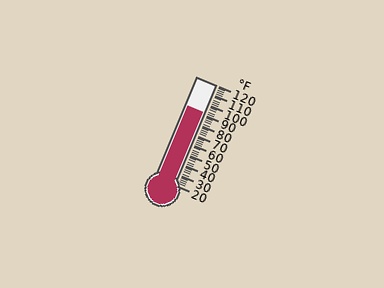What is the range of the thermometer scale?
The thermometer scale ranges from 20°F to 120°F.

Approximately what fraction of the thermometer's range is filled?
The thermometer is filled to approximately 70% of its range.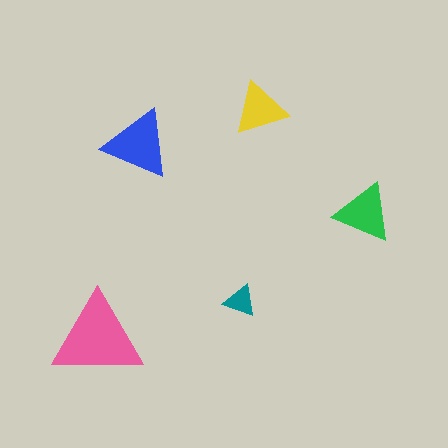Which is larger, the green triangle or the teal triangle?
The green one.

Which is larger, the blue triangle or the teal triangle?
The blue one.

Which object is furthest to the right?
The green triangle is rightmost.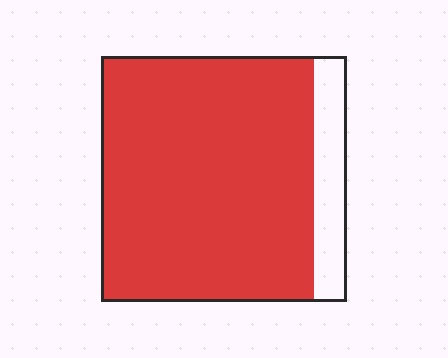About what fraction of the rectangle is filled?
About seven eighths (7/8).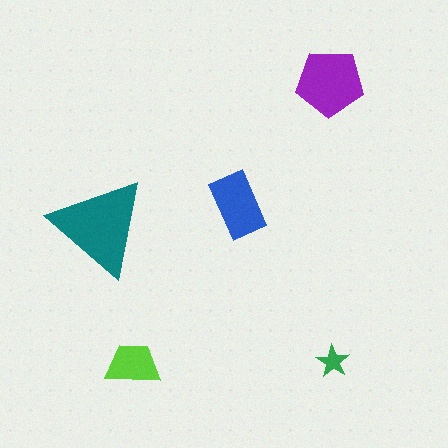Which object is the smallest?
The green star.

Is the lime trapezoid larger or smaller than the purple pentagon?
Smaller.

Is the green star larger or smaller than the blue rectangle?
Smaller.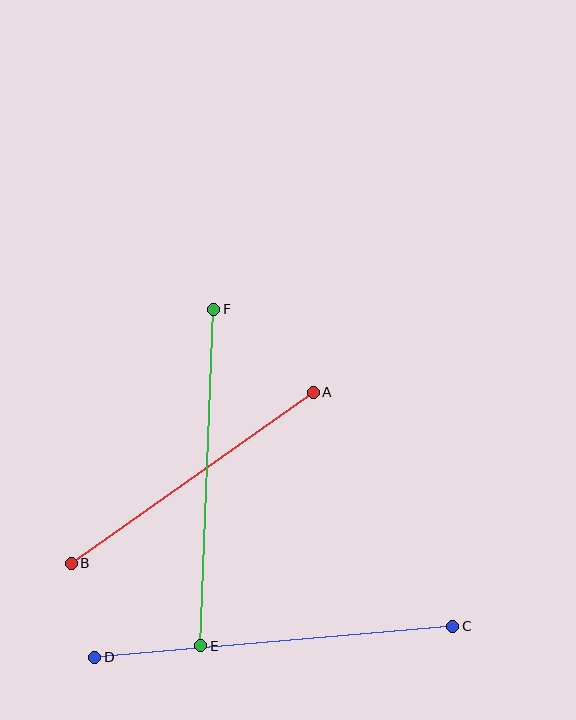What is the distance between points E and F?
The distance is approximately 337 pixels.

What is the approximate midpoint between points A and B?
The midpoint is at approximately (192, 478) pixels.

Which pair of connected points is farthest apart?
Points C and D are farthest apart.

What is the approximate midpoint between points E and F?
The midpoint is at approximately (207, 477) pixels.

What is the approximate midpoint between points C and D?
The midpoint is at approximately (274, 642) pixels.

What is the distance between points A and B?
The distance is approximately 296 pixels.